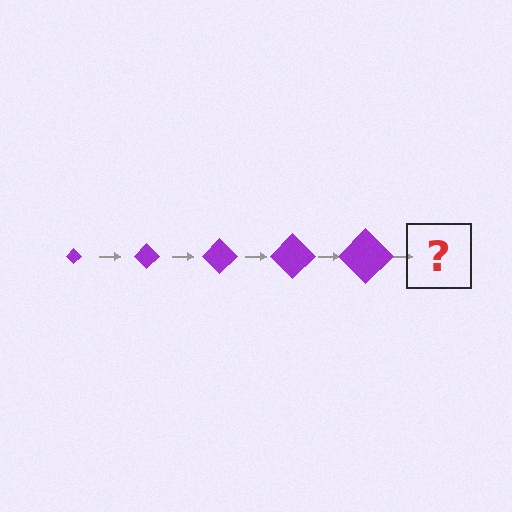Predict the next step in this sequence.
The next step is a purple diamond, larger than the previous one.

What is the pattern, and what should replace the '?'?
The pattern is that the diamond gets progressively larger each step. The '?' should be a purple diamond, larger than the previous one.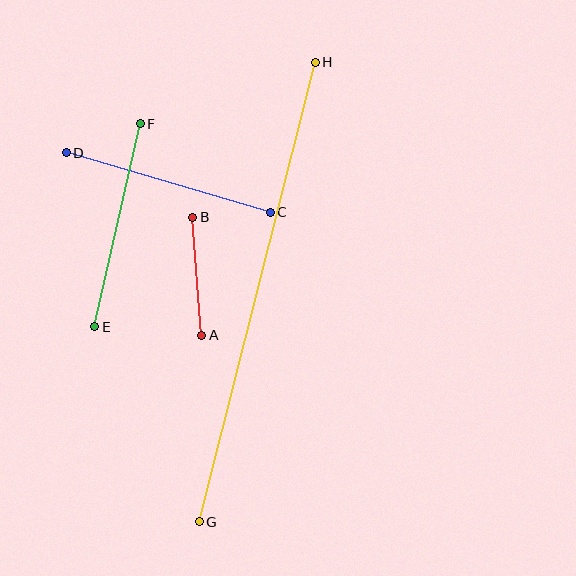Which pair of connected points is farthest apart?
Points G and H are farthest apart.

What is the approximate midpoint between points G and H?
The midpoint is at approximately (257, 292) pixels.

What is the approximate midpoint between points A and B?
The midpoint is at approximately (197, 276) pixels.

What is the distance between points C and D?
The distance is approximately 212 pixels.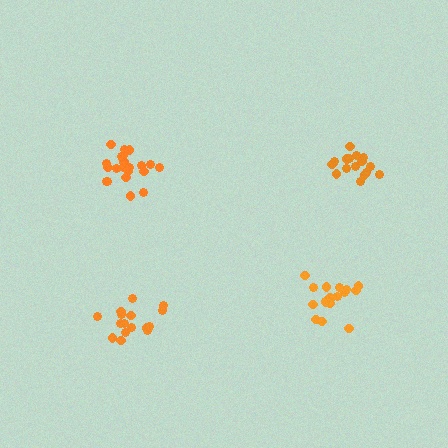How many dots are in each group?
Group 1: 21 dots, Group 2: 20 dots, Group 3: 16 dots, Group 4: 16 dots (73 total).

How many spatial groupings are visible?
There are 4 spatial groupings.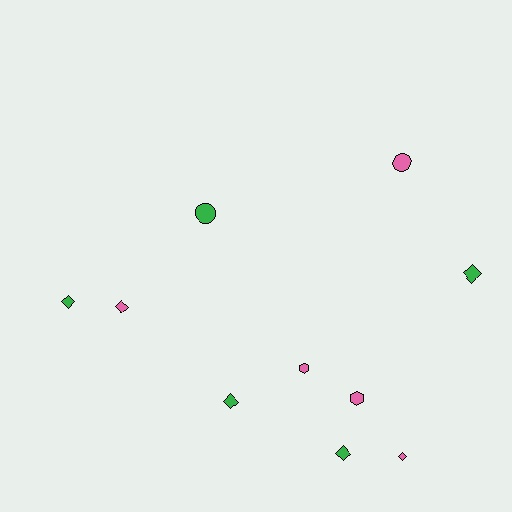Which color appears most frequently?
Green, with 5 objects.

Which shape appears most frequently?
Diamond, with 6 objects.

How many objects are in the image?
There are 10 objects.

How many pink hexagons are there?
There are 2 pink hexagons.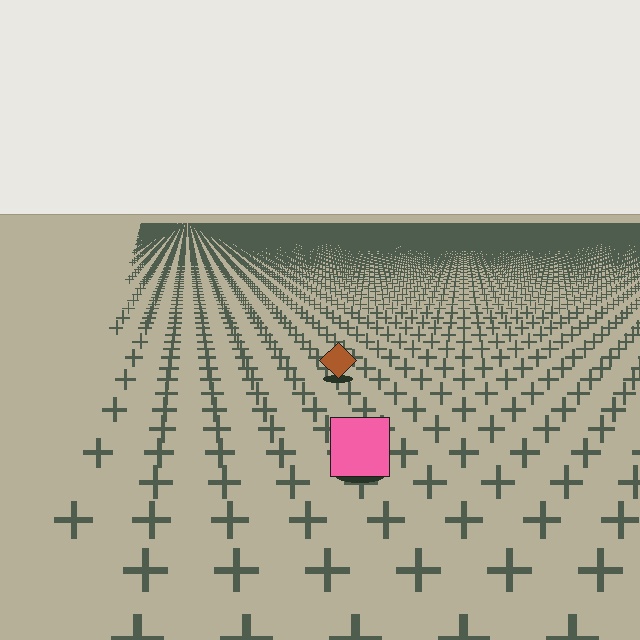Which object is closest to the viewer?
The pink square is closest. The texture marks near it are larger and more spread out.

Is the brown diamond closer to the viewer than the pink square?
No. The pink square is closer — you can tell from the texture gradient: the ground texture is coarser near it.